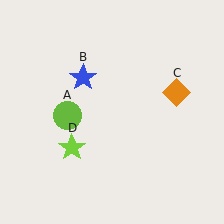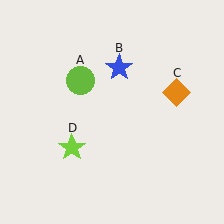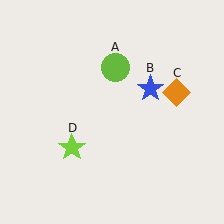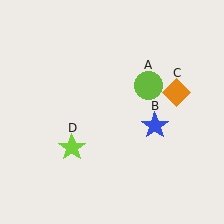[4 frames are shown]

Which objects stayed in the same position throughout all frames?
Orange diamond (object C) and lime star (object D) remained stationary.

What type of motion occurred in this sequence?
The lime circle (object A), blue star (object B) rotated clockwise around the center of the scene.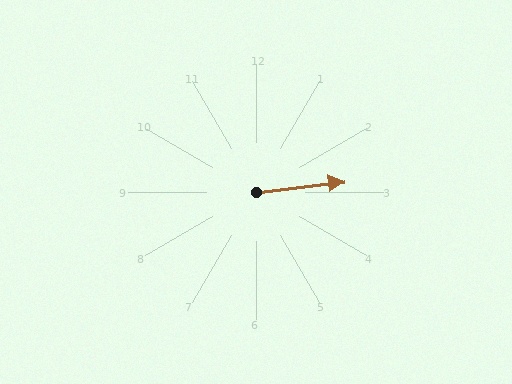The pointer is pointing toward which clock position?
Roughly 3 o'clock.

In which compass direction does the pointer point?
East.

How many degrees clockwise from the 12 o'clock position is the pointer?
Approximately 83 degrees.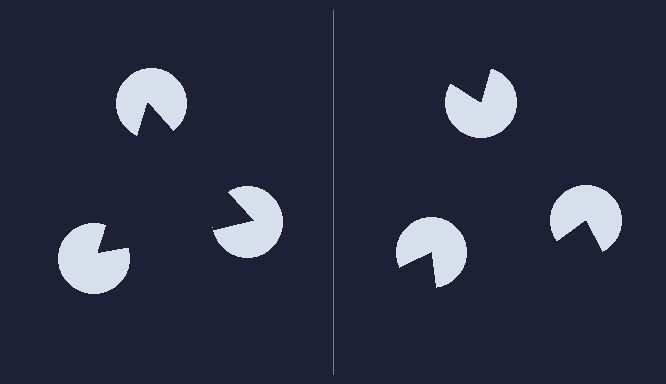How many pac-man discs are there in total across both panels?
6 — 3 on each side.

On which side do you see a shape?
An illusory triangle appears on the left side. On the right side the wedge cuts are rotated, so no coherent shape forms.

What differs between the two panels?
The pac-man discs are positioned identically on both sides; only the wedge orientations differ. On the left they align to a triangle; on the right they are misaligned.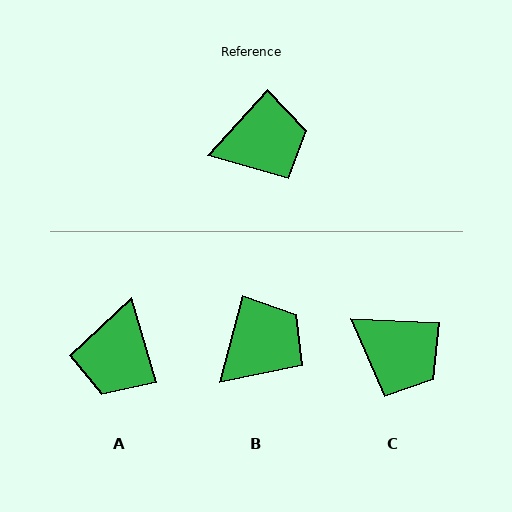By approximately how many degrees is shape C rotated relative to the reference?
Approximately 50 degrees clockwise.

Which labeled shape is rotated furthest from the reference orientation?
A, about 121 degrees away.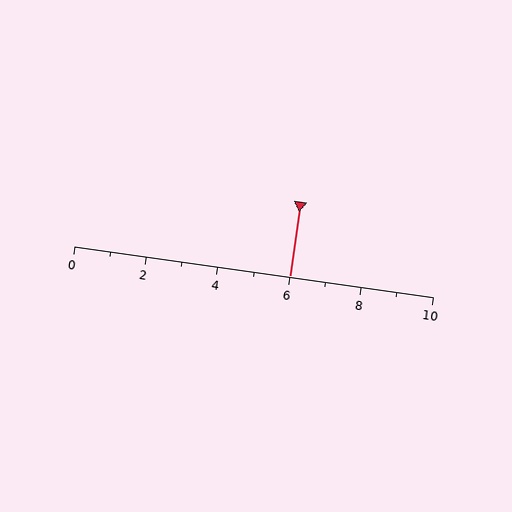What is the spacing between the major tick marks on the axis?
The major ticks are spaced 2 apart.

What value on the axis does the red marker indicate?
The marker indicates approximately 6.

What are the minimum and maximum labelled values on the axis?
The axis runs from 0 to 10.